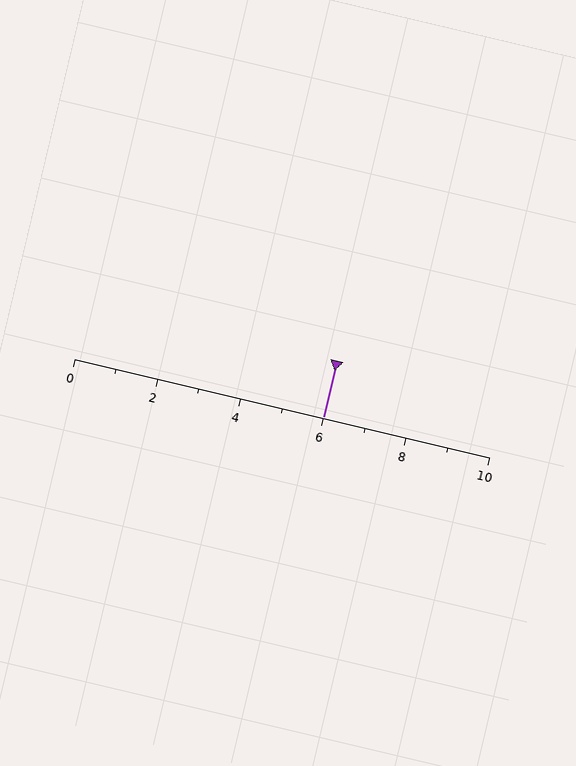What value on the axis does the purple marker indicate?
The marker indicates approximately 6.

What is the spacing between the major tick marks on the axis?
The major ticks are spaced 2 apart.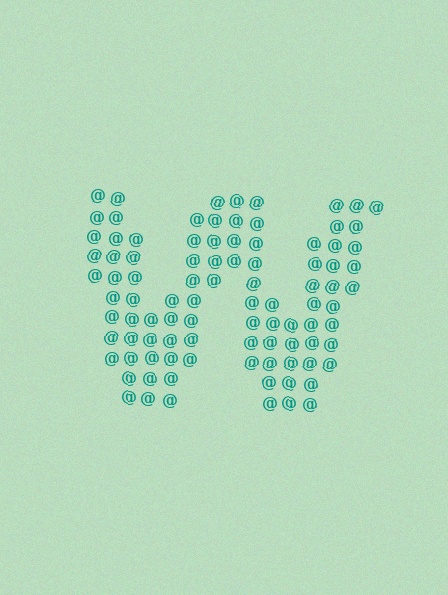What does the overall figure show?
The overall figure shows the letter W.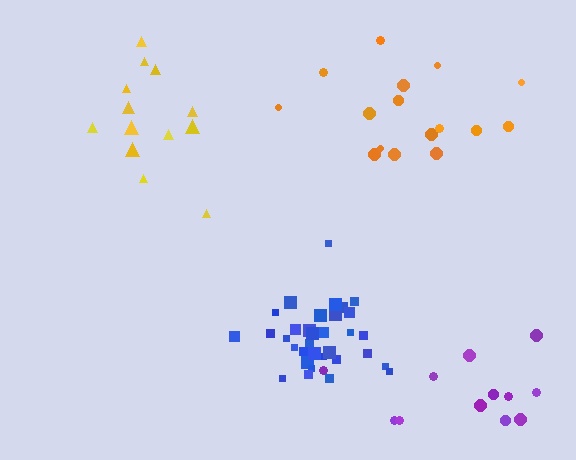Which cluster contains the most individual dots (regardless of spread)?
Blue (34).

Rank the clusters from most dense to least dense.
blue, yellow, orange, purple.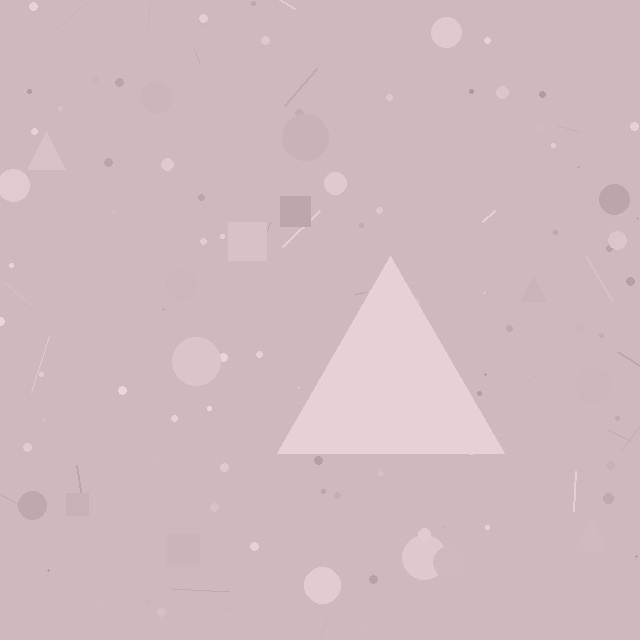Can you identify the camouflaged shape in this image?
The camouflaged shape is a triangle.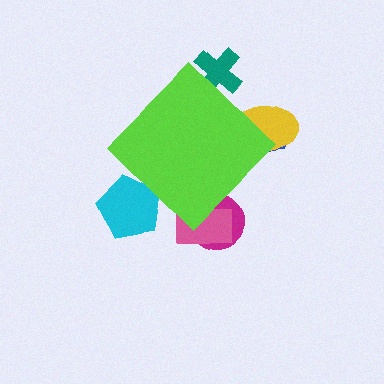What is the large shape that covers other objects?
A lime diamond.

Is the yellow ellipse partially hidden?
Yes, the yellow ellipse is partially hidden behind the lime diamond.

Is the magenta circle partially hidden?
Yes, the magenta circle is partially hidden behind the lime diamond.